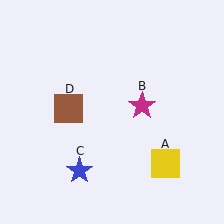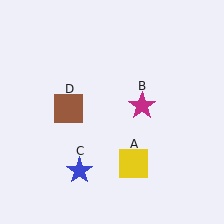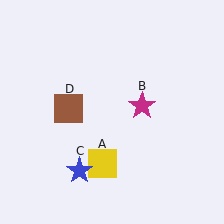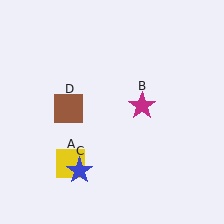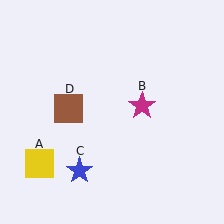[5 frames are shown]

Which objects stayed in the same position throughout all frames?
Magenta star (object B) and blue star (object C) and brown square (object D) remained stationary.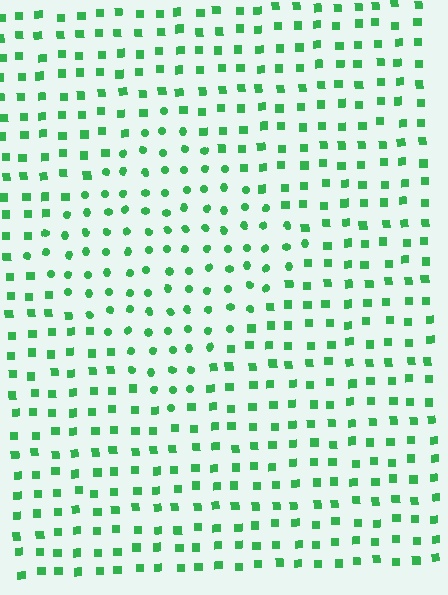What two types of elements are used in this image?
The image uses circles inside the diamond region and squares outside it.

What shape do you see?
I see a diamond.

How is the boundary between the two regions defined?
The boundary is defined by a change in element shape: circles inside vs. squares outside. All elements share the same color and spacing.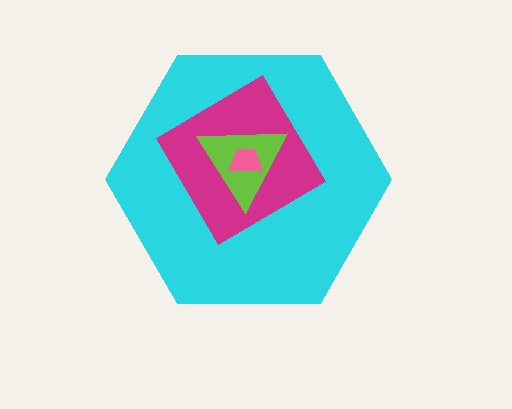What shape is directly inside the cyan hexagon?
The magenta diamond.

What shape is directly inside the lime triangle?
The pink trapezoid.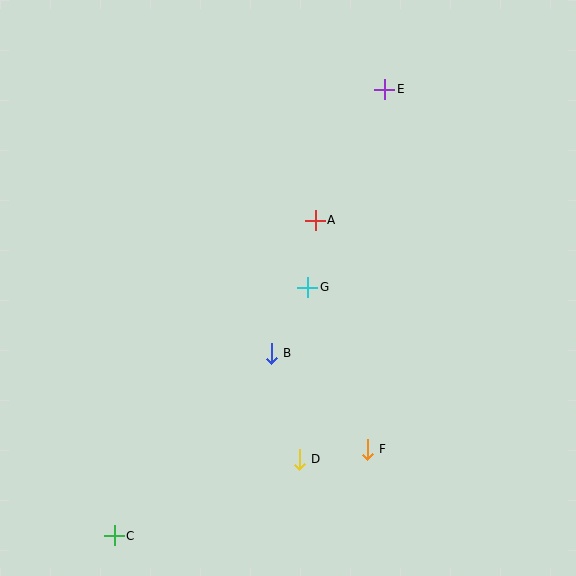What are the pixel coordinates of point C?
Point C is at (114, 536).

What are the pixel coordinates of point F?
Point F is at (367, 449).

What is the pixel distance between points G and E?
The distance between G and E is 213 pixels.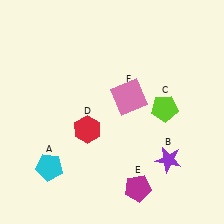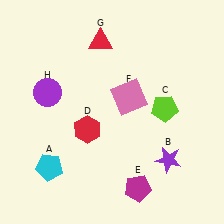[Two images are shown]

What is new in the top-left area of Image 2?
A red triangle (G) was added in the top-left area of Image 2.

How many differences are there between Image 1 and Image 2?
There are 2 differences between the two images.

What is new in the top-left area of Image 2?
A purple circle (H) was added in the top-left area of Image 2.